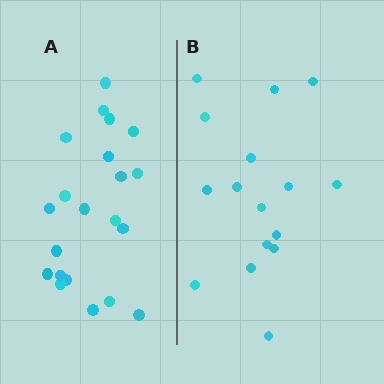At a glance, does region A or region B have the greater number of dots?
Region A (the left region) has more dots.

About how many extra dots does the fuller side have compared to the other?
Region A has about 5 more dots than region B.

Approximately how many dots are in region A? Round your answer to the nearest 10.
About 20 dots. (The exact count is 21, which rounds to 20.)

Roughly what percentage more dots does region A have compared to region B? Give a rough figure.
About 30% more.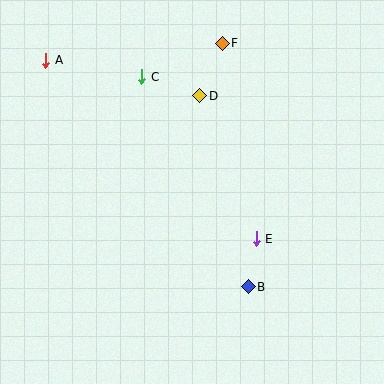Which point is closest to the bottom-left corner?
Point B is closest to the bottom-left corner.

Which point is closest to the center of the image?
Point E at (256, 239) is closest to the center.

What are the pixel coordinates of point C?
Point C is at (142, 77).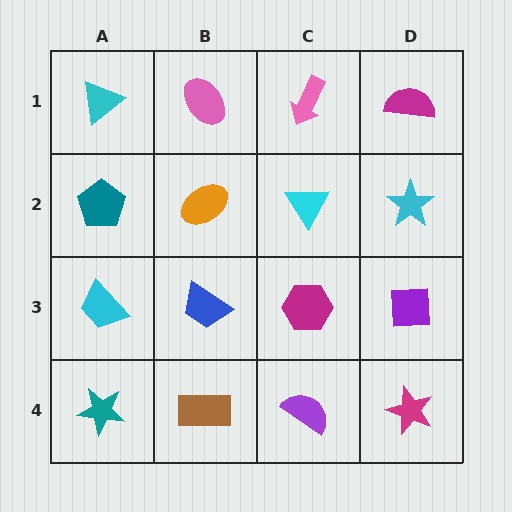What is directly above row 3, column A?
A teal pentagon.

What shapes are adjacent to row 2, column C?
A pink arrow (row 1, column C), a magenta hexagon (row 3, column C), an orange ellipse (row 2, column B), a cyan star (row 2, column D).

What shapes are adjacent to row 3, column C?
A cyan triangle (row 2, column C), a purple semicircle (row 4, column C), a blue trapezoid (row 3, column B), a purple square (row 3, column D).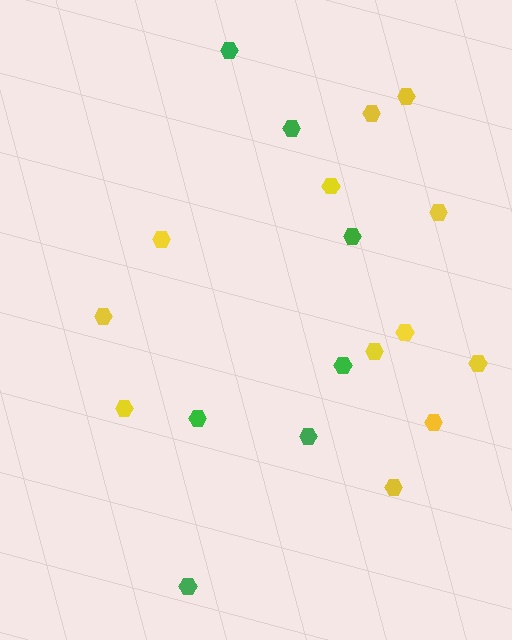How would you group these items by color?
There are 2 groups: one group of yellow hexagons (12) and one group of green hexagons (7).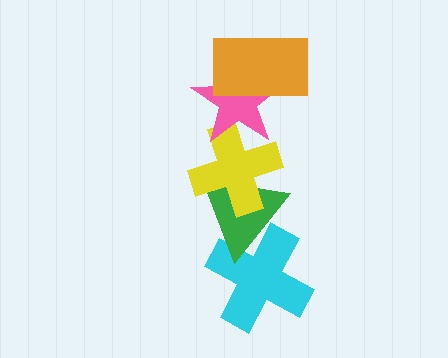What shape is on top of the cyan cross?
The green triangle is on top of the cyan cross.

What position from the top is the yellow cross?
The yellow cross is 3rd from the top.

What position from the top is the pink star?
The pink star is 2nd from the top.